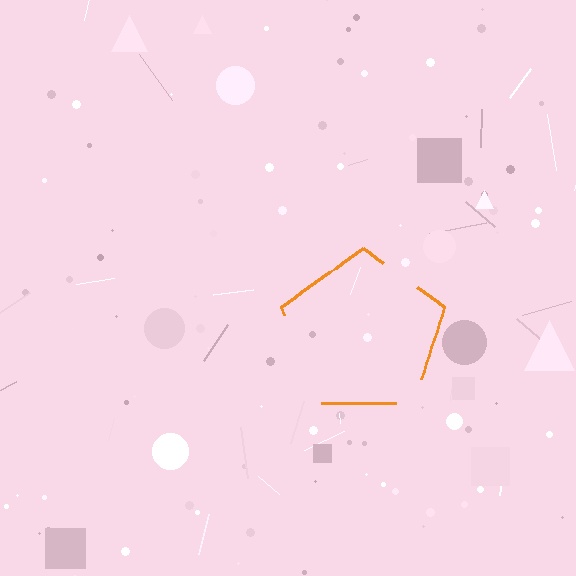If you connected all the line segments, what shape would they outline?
They would outline a pentagon.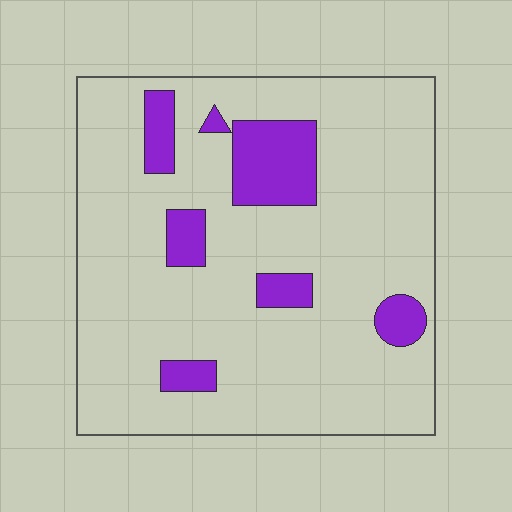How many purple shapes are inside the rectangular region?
7.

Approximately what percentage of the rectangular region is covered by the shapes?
Approximately 15%.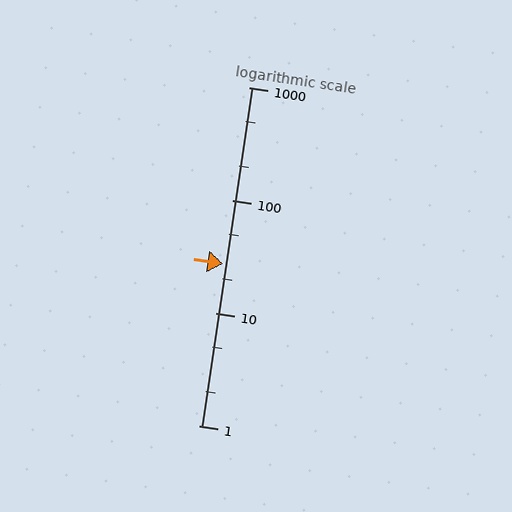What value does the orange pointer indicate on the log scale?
The pointer indicates approximately 27.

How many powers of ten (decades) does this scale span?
The scale spans 3 decades, from 1 to 1000.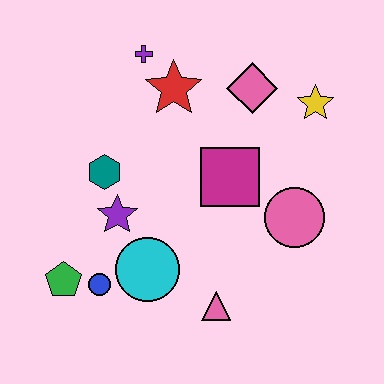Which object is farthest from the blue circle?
The yellow star is farthest from the blue circle.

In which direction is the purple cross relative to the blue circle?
The purple cross is above the blue circle.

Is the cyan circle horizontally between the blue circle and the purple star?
No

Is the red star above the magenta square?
Yes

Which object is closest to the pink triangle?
The cyan circle is closest to the pink triangle.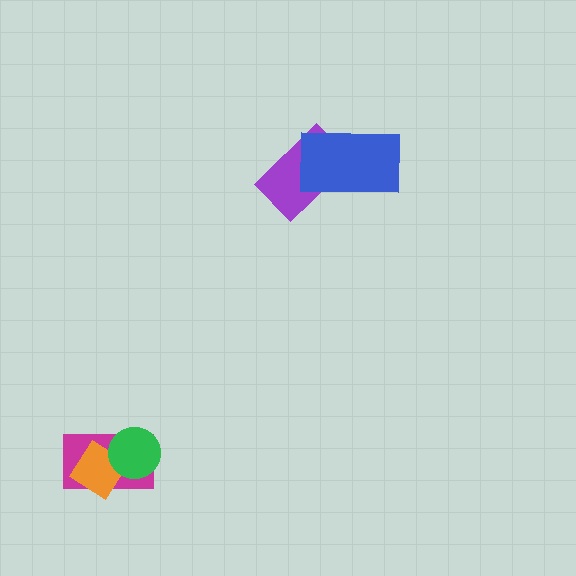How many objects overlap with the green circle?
2 objects overlap with the green circle.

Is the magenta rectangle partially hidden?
Yes, it is partially covered by another shape.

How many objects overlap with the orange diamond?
2 objects overlap with the orange diamond.